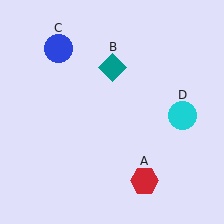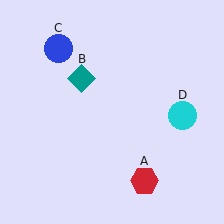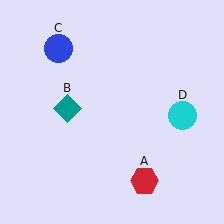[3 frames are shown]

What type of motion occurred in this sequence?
The teal diamond (object B) rotated counterclockwise around the center of the scene.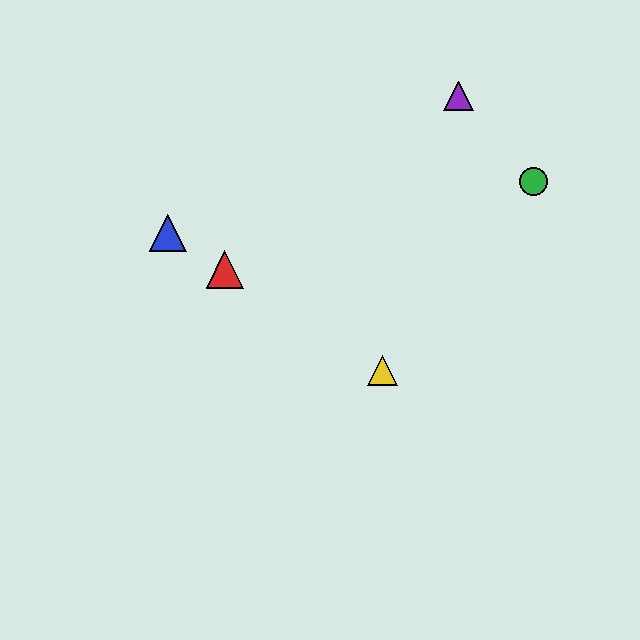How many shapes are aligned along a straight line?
3 shapes (the red triangle, the blue triangle, the yellow triangle) are aligned along a straight line.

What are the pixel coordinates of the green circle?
The green circle is at (534, 181).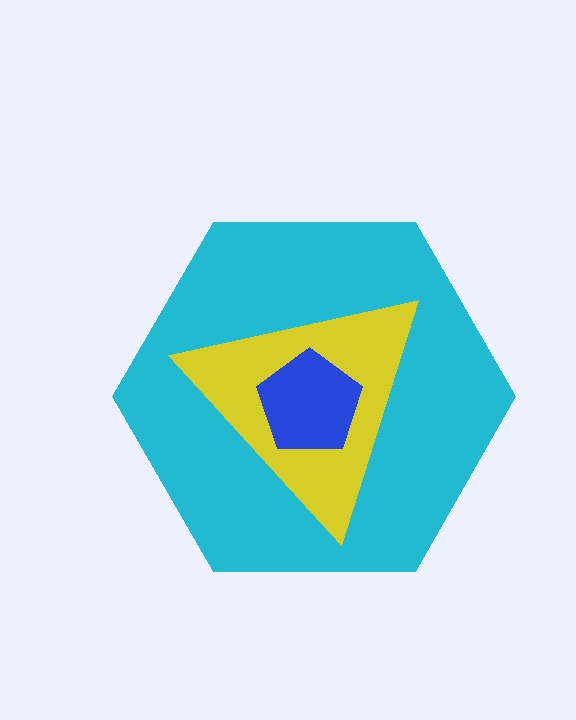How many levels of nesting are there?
3.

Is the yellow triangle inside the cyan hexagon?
Yes.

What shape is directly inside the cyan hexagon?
The yellow triangle.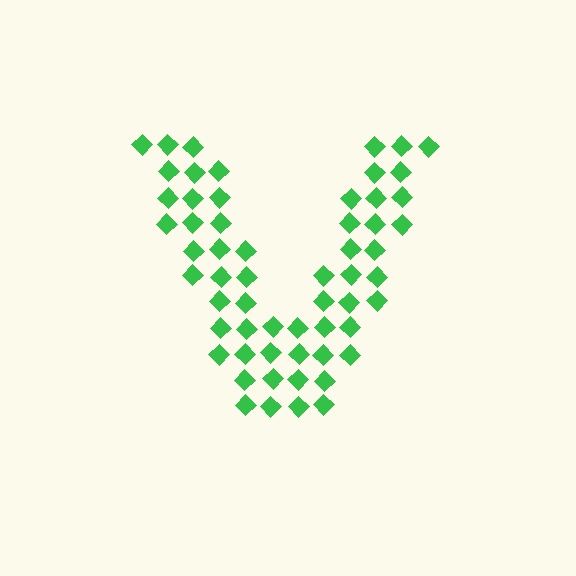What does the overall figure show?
The overall figure shows the letter V.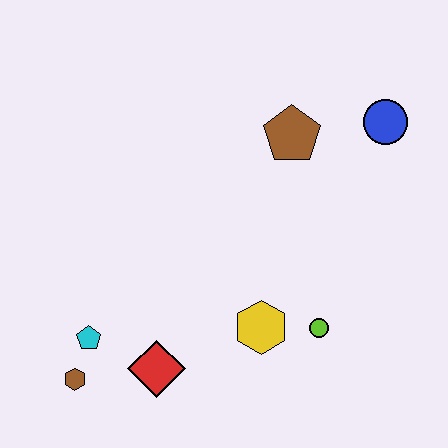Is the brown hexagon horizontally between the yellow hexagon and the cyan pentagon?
No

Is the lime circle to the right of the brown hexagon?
Yes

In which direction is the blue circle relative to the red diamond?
The blue circle is above the red diamond.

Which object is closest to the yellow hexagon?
The lime circle is closest to the yellow hexagon.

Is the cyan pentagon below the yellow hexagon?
Yes